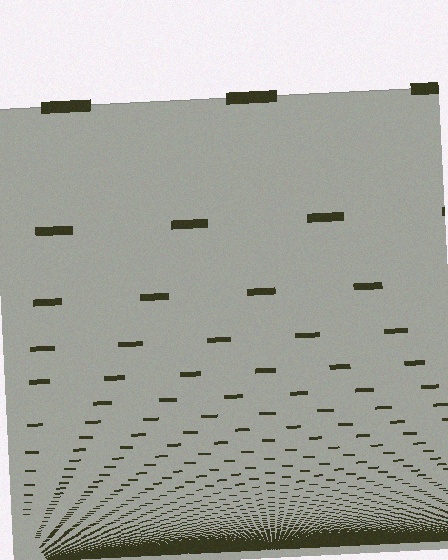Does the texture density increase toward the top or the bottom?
Density increases toward the bottom.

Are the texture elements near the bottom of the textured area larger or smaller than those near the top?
Smaller. The gradient is inverted — elements near the bottom are smaller and denser.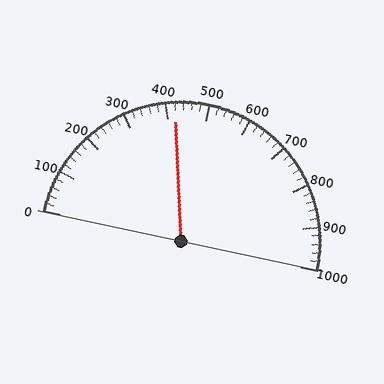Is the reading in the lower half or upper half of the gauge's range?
The reading is in the lower half of the range (0 to 1000).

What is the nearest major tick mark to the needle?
The nearest major tick mark is 400.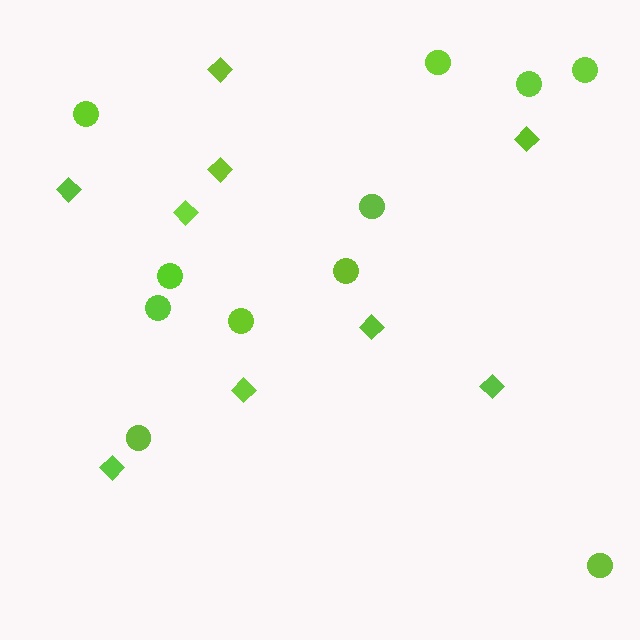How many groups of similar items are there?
There are 2 groups: one group of circles (11) and one group of diamonds (9).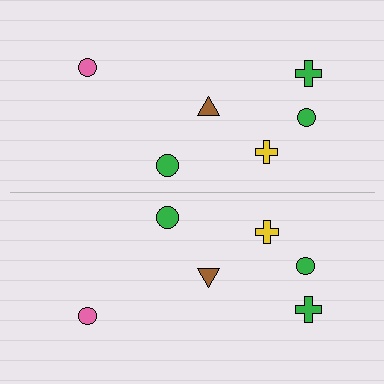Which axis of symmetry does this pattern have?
The pattern has a horizontal axis of symmetry running through the center of the image.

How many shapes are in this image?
There are 12 shapes in this image.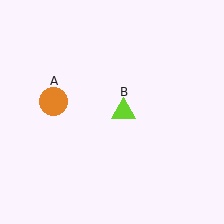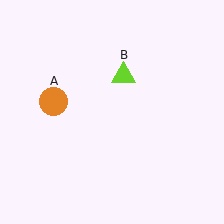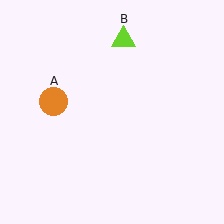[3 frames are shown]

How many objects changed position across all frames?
1 object changed position: lime triangle (object B).